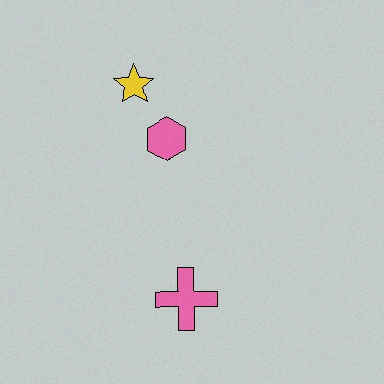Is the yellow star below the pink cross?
No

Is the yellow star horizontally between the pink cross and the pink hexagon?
No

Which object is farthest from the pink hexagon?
The pink cross is farthest from the pink hexagon.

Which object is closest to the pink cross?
The pink hexagon is closest to the pink cross.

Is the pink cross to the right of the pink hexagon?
Yes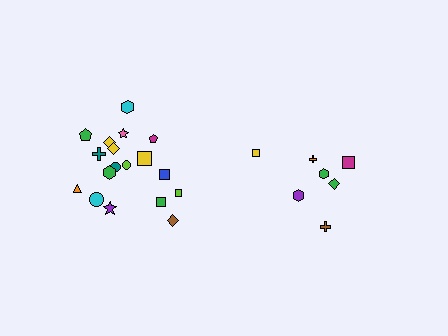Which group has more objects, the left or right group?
The left group.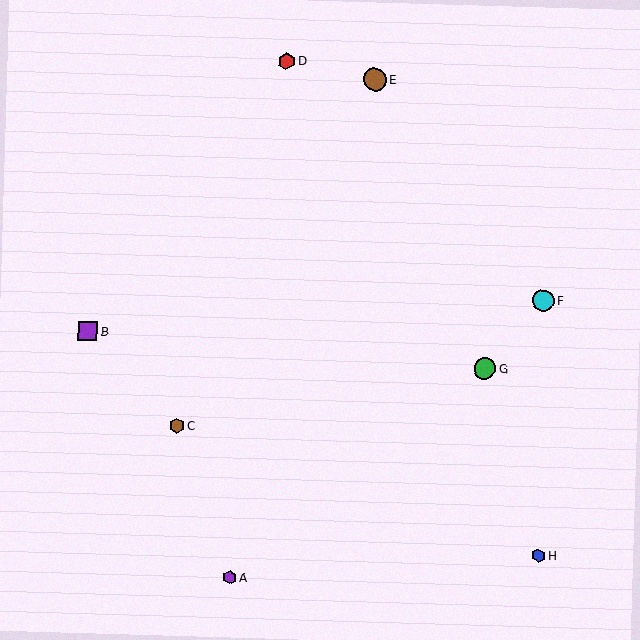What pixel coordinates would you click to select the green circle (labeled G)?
Click at (485, 369) to select the green circle G.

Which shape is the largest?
The brown circle (labeled E) is the largest.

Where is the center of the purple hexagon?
The center of the purple hexagon is at (230, 577).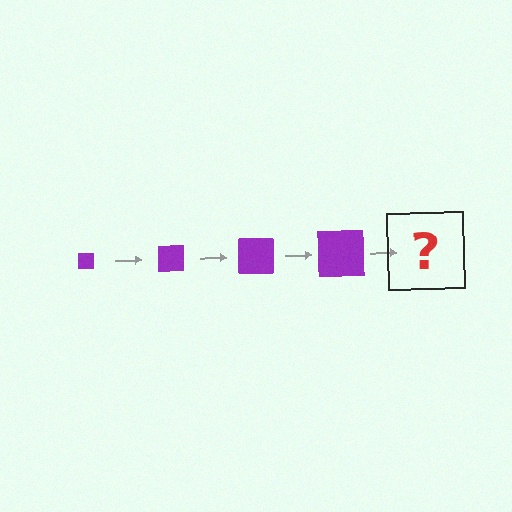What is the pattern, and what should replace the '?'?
The pattern is that the square gets progressively larger each step. The '?' should be a purple square, larger than the previous one.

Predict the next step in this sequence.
The next step is a purple square, larger than the previous one.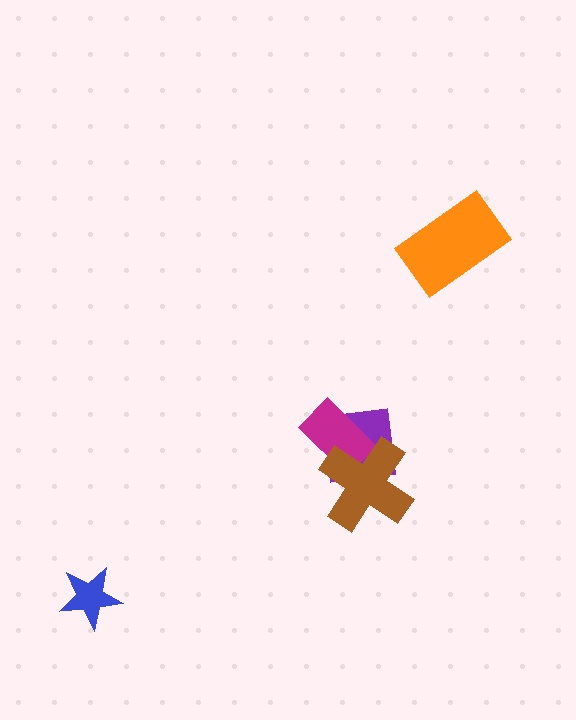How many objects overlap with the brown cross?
2 objects overlap with the brown cross.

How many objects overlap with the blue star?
0 objects overlap with the blue star.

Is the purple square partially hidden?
Yes, it is partially covered by another shape.